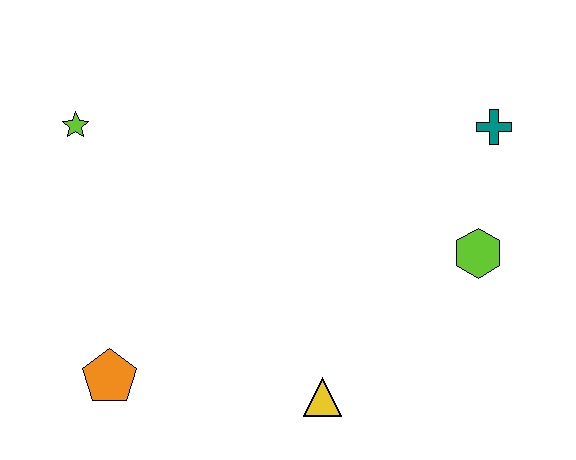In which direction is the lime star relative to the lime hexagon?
The lime star is to the left of the lime hexagon.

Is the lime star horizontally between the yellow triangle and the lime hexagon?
No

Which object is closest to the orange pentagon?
The yellow triangle is closest to the orange pentagon.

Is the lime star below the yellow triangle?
No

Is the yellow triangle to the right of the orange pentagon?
Yes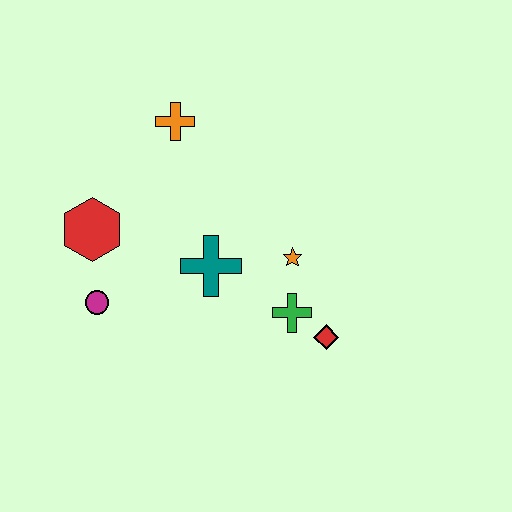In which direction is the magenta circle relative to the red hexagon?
The magenta circle is below the red hexagon.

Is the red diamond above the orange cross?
No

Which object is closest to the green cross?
The red diamond is closest to the green cross.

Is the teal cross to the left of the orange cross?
No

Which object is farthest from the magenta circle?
The red diamond is farthest from the magenta circle.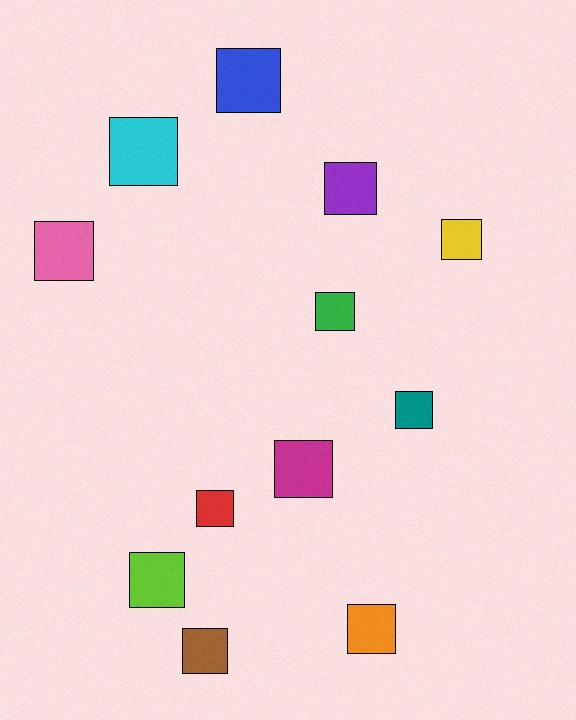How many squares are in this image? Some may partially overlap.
There are 12 squares.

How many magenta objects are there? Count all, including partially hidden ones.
There is 1 magenta object.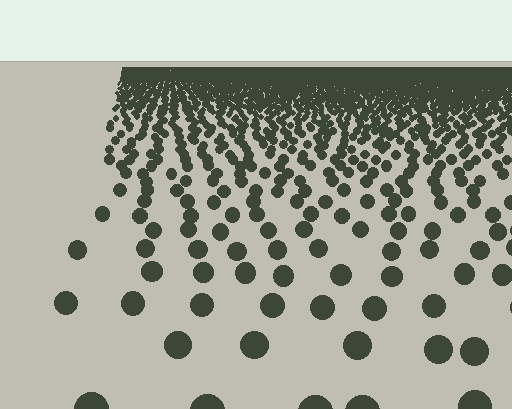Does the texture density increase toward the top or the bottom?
Density increases toward the top.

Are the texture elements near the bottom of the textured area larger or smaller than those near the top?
Larger. Near the bottom, elements are closer to the viewer and appear at a bigger on-screen size.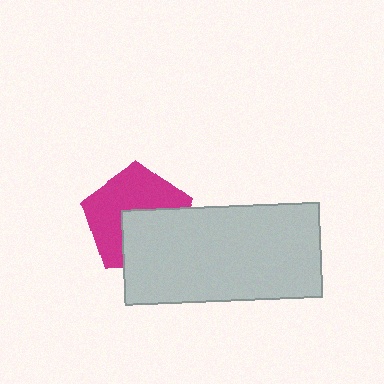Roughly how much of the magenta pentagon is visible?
About half of it is visible (roughly 58%).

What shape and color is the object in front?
The object in front is a light gray rectangle.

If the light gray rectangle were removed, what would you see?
You would see the complete magenta pentagon.